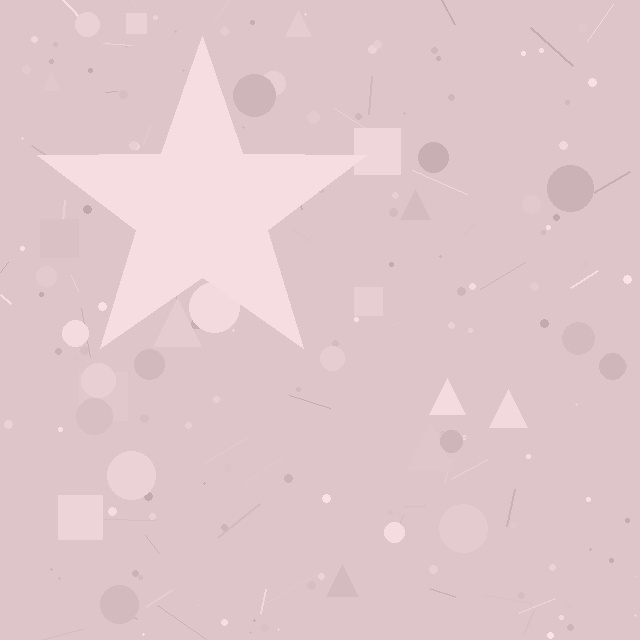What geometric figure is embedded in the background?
A star is embedded in the background.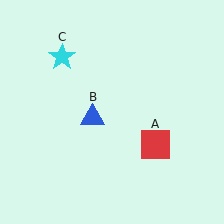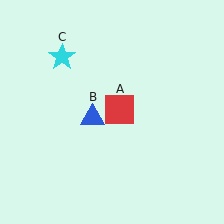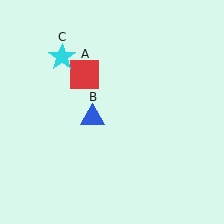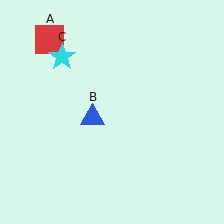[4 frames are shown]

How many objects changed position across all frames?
1 object changed position: red square (object A).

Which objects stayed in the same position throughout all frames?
Blue triangle (object B) and cyan star (object C) remained stationary.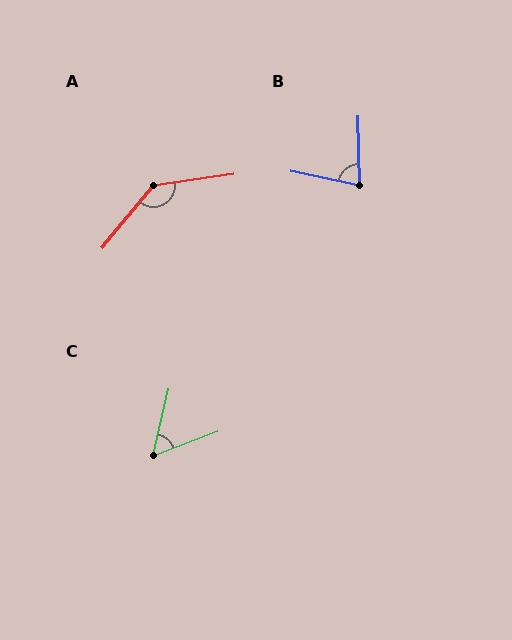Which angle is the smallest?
C, at approximately 56 degrees.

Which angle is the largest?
A, at approximately 138 degrees.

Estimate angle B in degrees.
Approximately 77 degrees.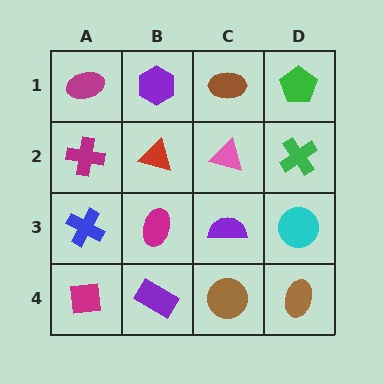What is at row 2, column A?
A magenta cross.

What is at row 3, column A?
A blue cross.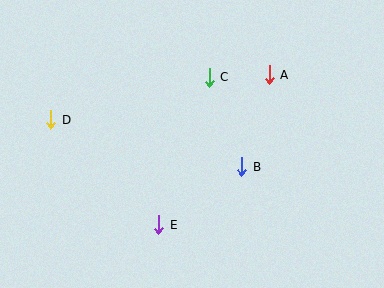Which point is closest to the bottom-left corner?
Point E is closest to the bottom-left corner.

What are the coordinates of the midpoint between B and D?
The midpoint between B and D is at (146, 143).